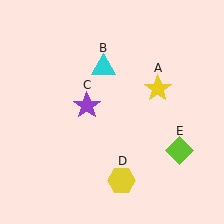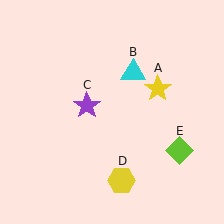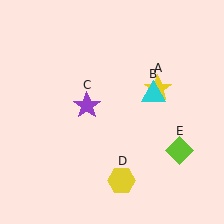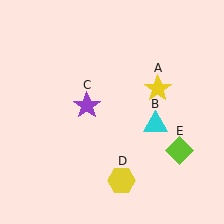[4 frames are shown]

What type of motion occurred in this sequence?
The cyan triangle (object B) rotated clockwise around the center of the scene.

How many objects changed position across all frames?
1 object changed position: cyan triangle (object B).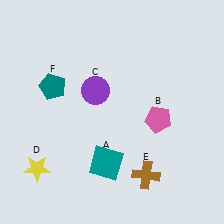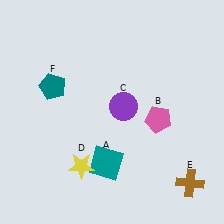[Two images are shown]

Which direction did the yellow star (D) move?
The yellow star (D) moved right.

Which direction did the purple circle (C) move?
The purple circle (C) moved right.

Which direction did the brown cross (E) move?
The brown cross (E) moved right.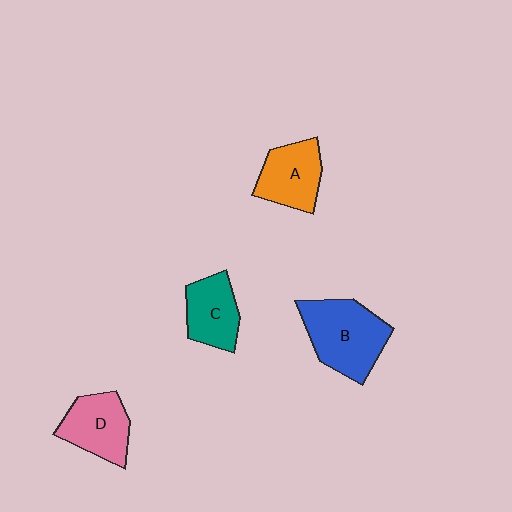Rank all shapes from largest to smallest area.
From largest to smallest: B (blue), D (pink), A (orange), C (teal).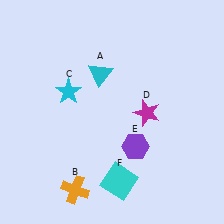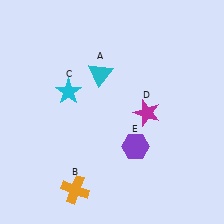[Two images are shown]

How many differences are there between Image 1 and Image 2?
There is 1 difference between the two images.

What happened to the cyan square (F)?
The cyan square (F) was removed in Image 2. It was in the bottom-right area of Image 1.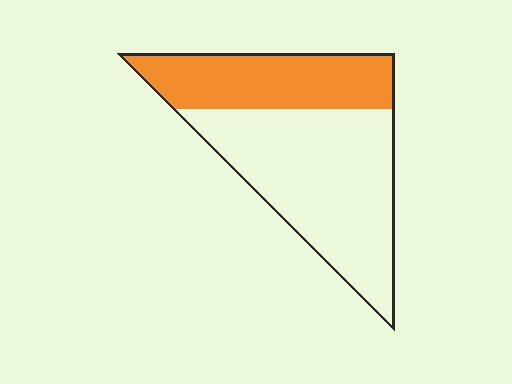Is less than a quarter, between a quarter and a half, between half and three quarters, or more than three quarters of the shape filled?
Between a quarter and a half.